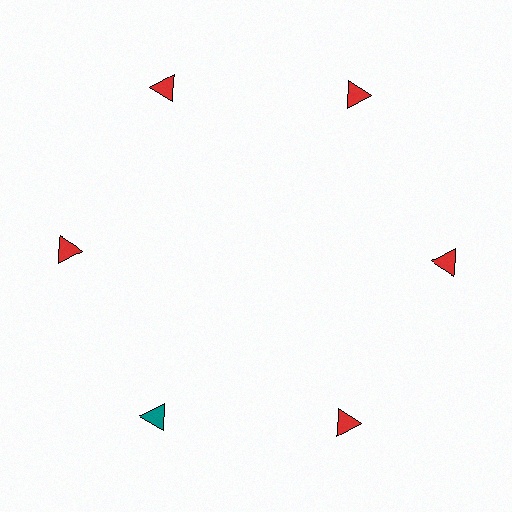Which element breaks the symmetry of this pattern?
The teal triangle at roughly the 7 o'clock position breaks the symmetry. All other shapes are red triangles.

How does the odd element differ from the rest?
It has a different color: teal instead of red.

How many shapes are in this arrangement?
There are 6 shapes arranged in a ring pattern.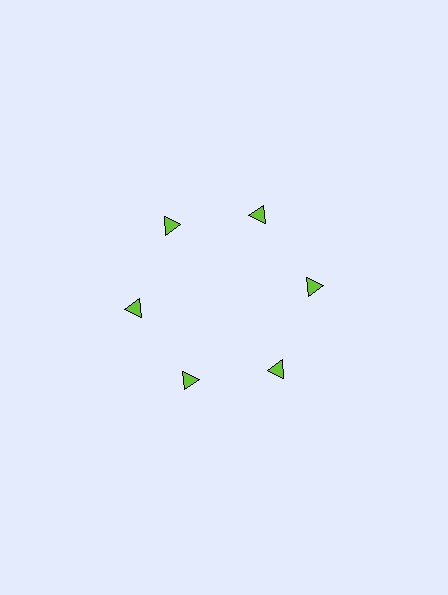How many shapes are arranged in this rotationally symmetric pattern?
There are 6 shapes, arranged in 6 groups of 1.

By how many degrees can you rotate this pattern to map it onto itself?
The pattern maps onto itself every 60 degrees of rotation.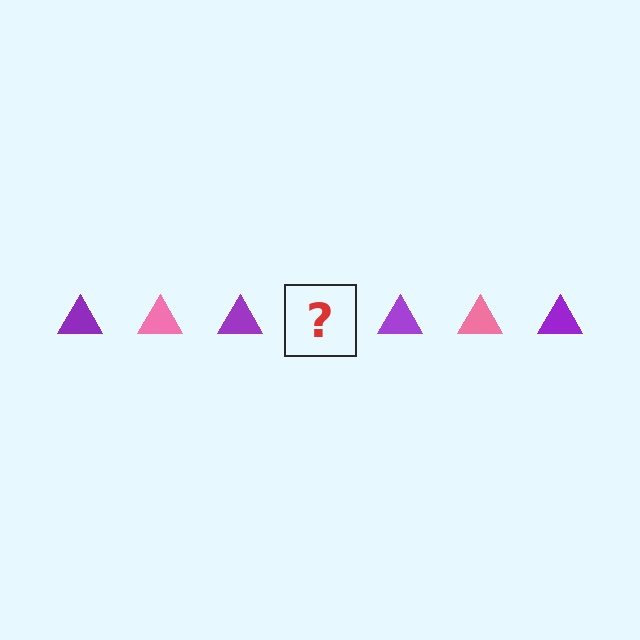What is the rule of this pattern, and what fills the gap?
The rule is that the pattern cycles through purple, pink triangles. The gap should be filled with a pink triangle.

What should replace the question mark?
The question mark should be replaced with a pink triangle.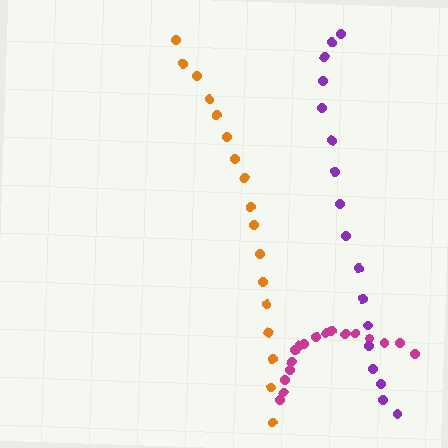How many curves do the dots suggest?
There are 3 distinct paths.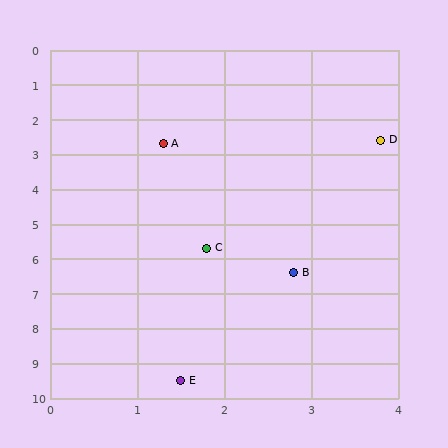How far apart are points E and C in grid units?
Points E and C are about 3.8 grid units apart.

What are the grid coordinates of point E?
Point E is at approximately (1.5, 9.5).